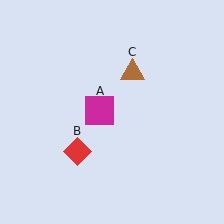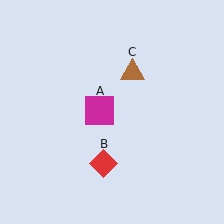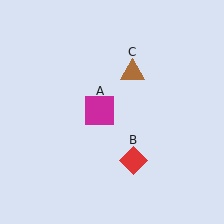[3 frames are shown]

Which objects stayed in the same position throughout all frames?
Magenta square (object A) and brown triangle (object C) remained stationary.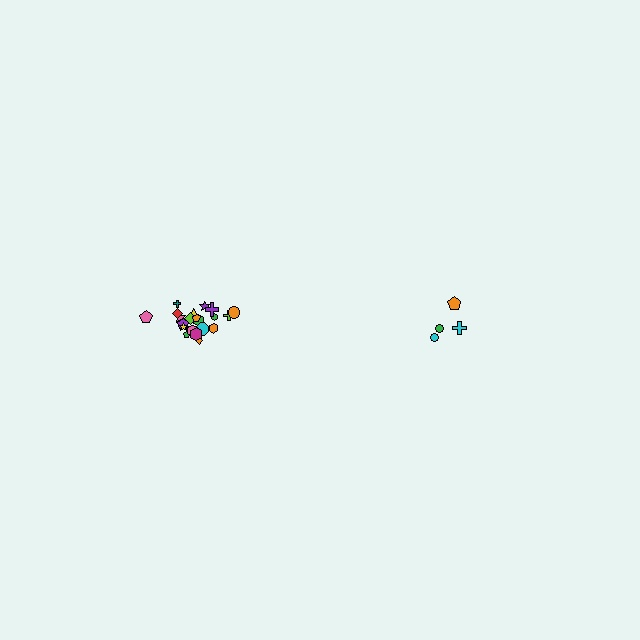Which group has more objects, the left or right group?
The left group.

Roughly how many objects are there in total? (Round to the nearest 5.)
Roughly 25 objects in total.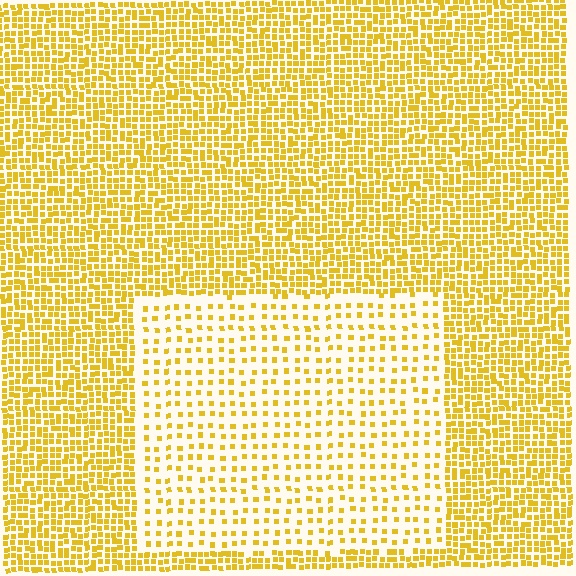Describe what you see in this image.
The image contains small yellow elements arranged at two different densities. A rectangle-shaped region is visible where the elements are less densely packed than the surrounding area.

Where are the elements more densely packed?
The elements are more densely packed outside the rectangle boundary.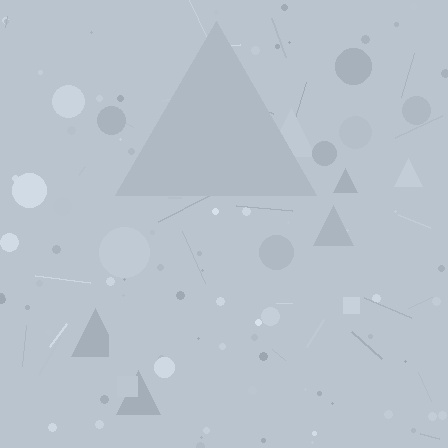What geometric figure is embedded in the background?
A triangle is embedded in the background.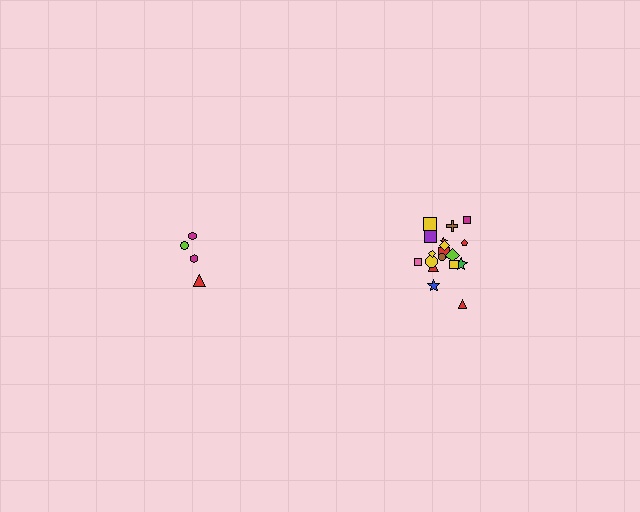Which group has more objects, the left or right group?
The right group.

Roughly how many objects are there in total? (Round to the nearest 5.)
Roughly 20 objects in total.